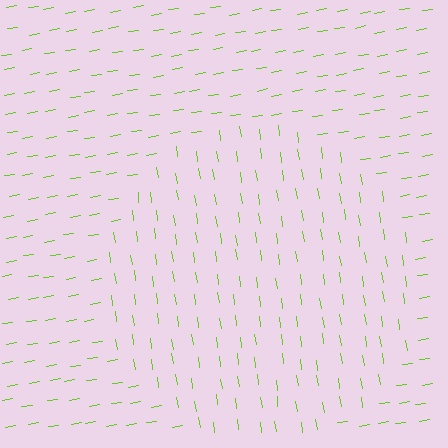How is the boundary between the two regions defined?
The boundary is defined purely by a change in line orientation (approximately 89 degrees difference). All lines are the same color and thickness.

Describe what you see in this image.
The image is filled with small lime line segments. A circle region in the image has lines oriented differently from the surrounding lines, creating a visible texture boundary.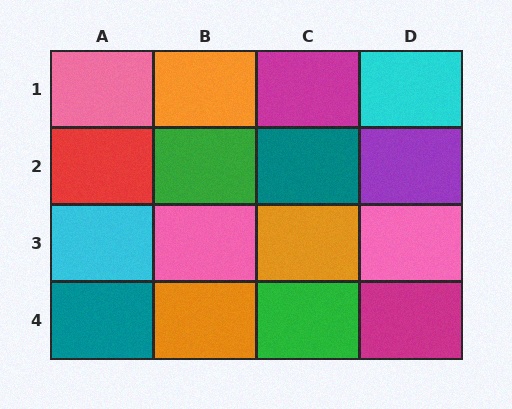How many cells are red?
1 cell is red.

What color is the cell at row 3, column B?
Pink.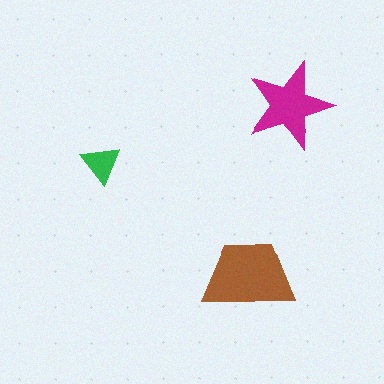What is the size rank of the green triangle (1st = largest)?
3rd.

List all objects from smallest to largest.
The green triangle, the magenta star, the brown trapezoid.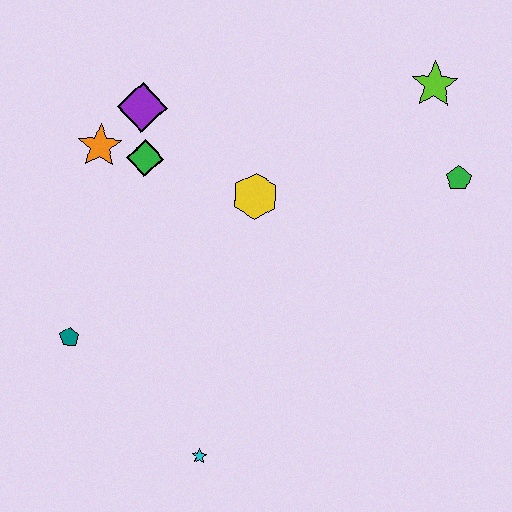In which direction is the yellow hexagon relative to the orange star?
The yellow hexagon is to the right of the orange star.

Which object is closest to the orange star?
The green diamond is closest to the orange star.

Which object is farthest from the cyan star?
The lime star is farthest from the cyan star.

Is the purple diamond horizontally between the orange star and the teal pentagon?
No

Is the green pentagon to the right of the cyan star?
Yes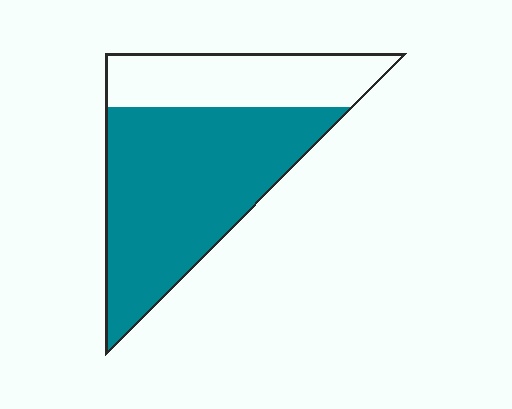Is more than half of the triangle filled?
Yes.